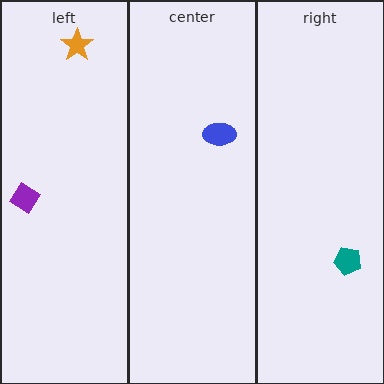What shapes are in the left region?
The purple diamond, the orange star.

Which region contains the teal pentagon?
The right region.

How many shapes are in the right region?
1.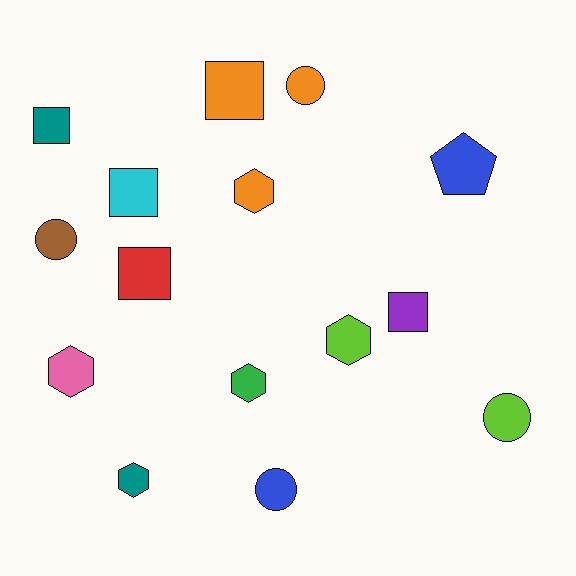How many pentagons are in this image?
There is 1 pentagon.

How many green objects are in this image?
There is 1 green object.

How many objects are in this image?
There are 15 objects.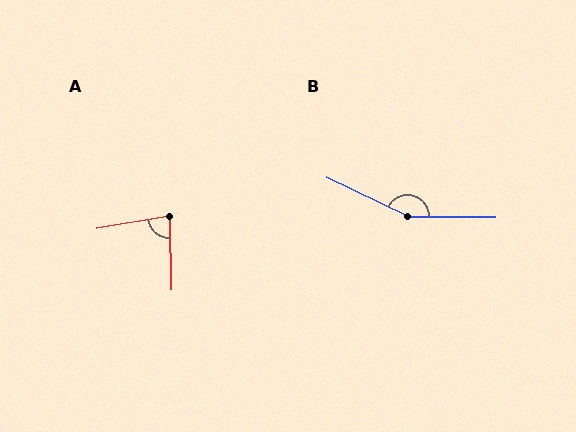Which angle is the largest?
B, at approximately 155 degrees.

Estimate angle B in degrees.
Approximately 155 degrees.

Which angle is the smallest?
A, at approximately 82 degrees.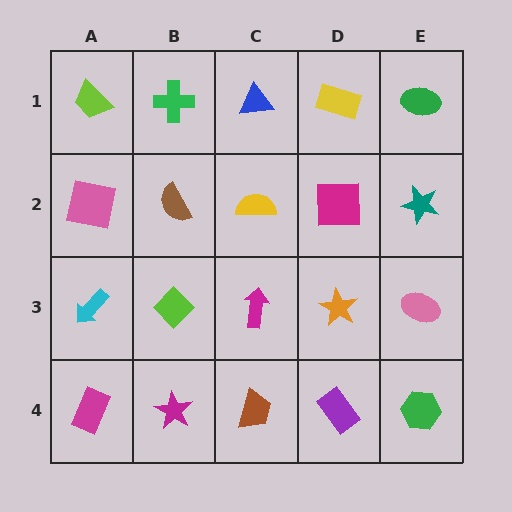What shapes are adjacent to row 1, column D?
A magenta square (row 2, column D), a blue triangle (row 1, column C), a green ellipse (row 1, column E).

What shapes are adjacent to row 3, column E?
A teal star (row 2, column E), a green hexagon (row 4, column E), an orange star (row 3, column D).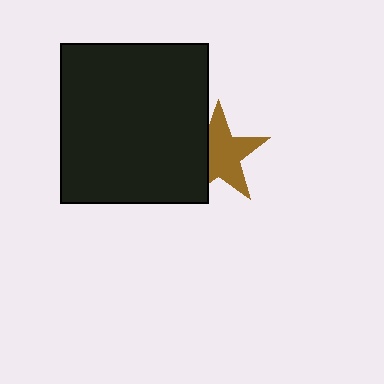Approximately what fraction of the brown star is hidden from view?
Roughly 33% of the brown star is hidden behind the black rectangle.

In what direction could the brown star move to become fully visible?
The brown star could move right. That would shift it out from behind the black rectangle entirely.